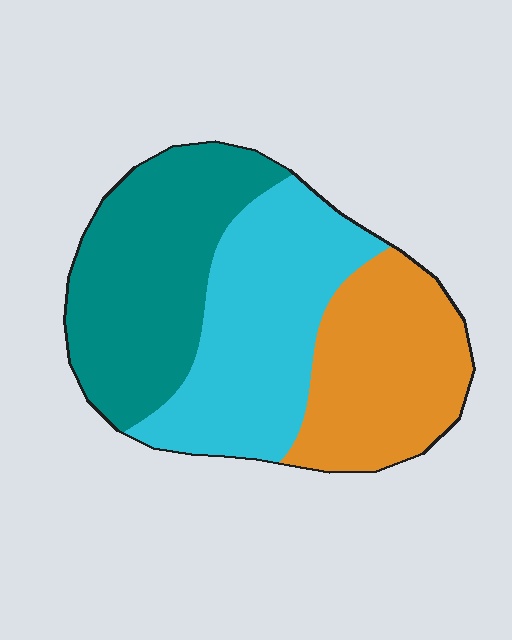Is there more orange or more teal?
Teal.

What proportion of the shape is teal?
Teal covers around 35% of the shape.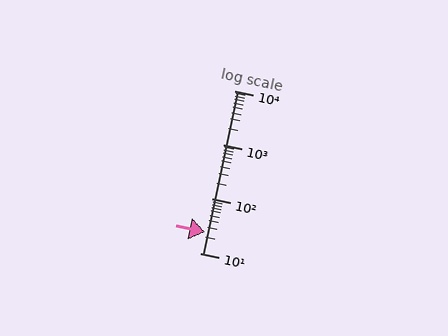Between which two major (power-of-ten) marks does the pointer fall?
The pointer is between 10 and 100.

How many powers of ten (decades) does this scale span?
The scale spans 3 decades, from 10 to 10000.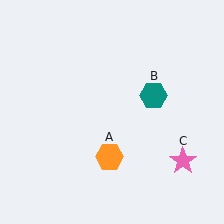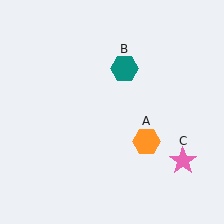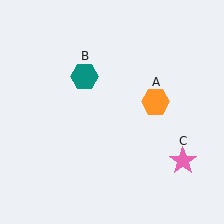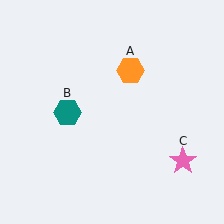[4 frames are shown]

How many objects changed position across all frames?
2 objects changed position: orange hexagon (object A), teal hexagon (object B).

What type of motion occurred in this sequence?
The orange hexagon (object A), teal hexagon (object B) rotated counterclockwise around the center of the scene.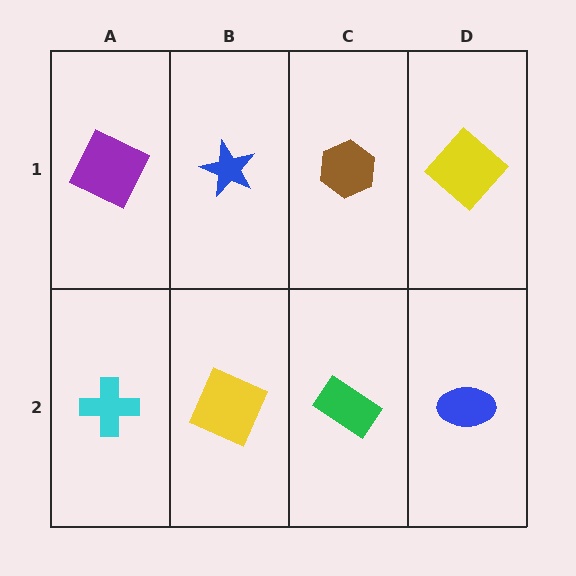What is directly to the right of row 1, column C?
A yellow diamond.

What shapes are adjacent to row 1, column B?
A yellow square (row 2, column B), a purple square (row 1, column A), a brown hexagon (row 1, column C).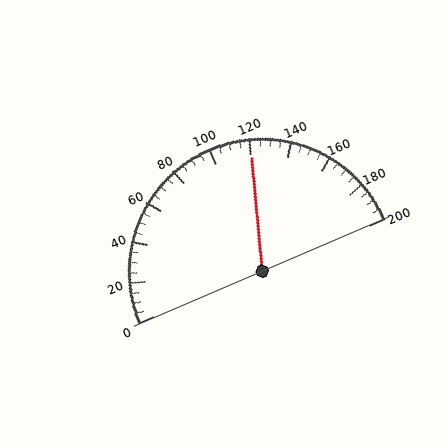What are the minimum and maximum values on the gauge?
The gauge ranges from 0 to 200.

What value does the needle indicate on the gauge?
The needle indicates approximately 120.